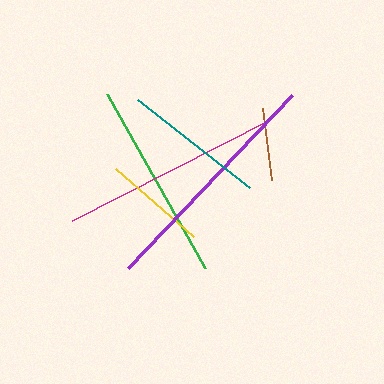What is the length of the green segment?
The green segment is approximately 200 pixels long.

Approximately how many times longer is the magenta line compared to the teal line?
The magenta line is approximately 1.5 times the length of the teal line.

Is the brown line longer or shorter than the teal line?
The teal line is longer than the brown line.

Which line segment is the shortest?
The brown line is the shortest at approximately 73 pixels.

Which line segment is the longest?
The purple line is the longest at approximately 239 pixels.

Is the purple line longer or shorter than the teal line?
The purple line is longer than the teal line.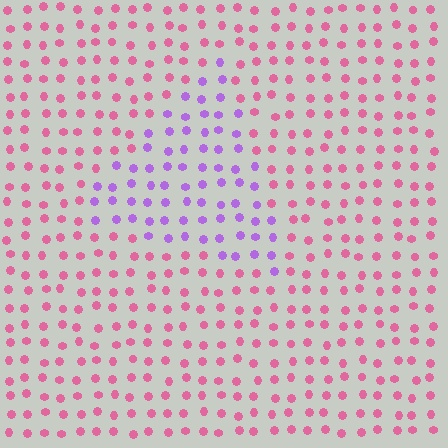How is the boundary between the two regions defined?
The boundary is defined purely by a slight shift in hue (about 56 degrees). Spacing, size, and orientation are identical on both sides.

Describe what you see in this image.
The image is filled with small pink elements in a uniform arrangement. A triangle-shaped region is visible where the elements are tinted to a slightly different hue, forming a subtle color boundary.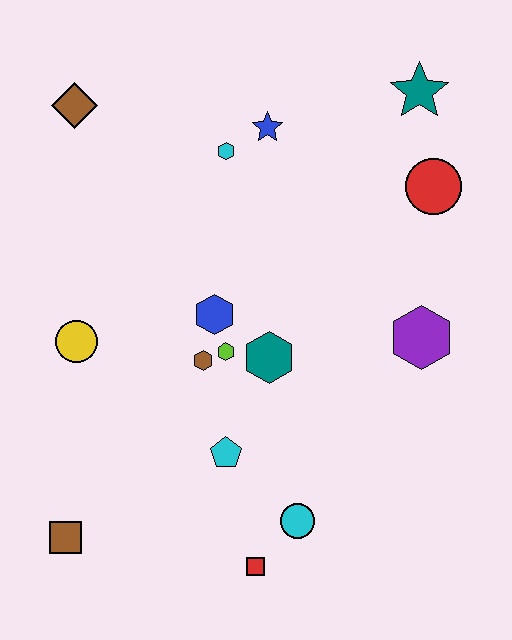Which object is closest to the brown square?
The cyan pentagon is closest to the brown square.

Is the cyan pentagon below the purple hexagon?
Yes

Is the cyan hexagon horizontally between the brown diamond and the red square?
Yes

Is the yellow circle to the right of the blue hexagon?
No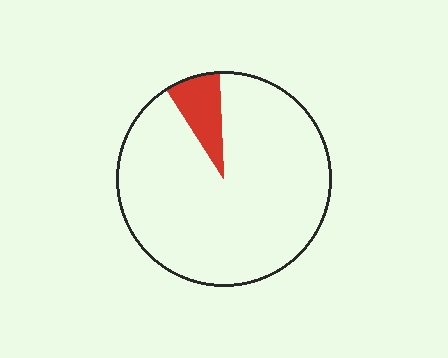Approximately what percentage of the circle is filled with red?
Approximately 10%.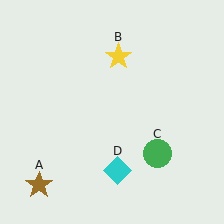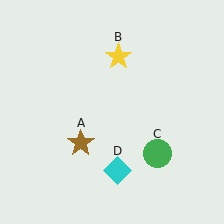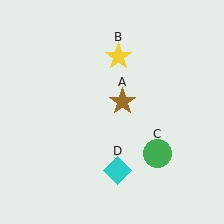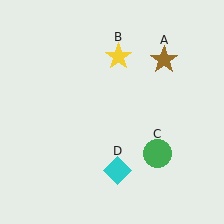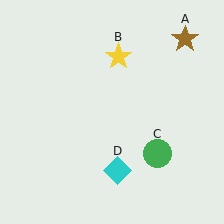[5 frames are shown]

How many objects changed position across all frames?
1 object changed position: brown star (object A).